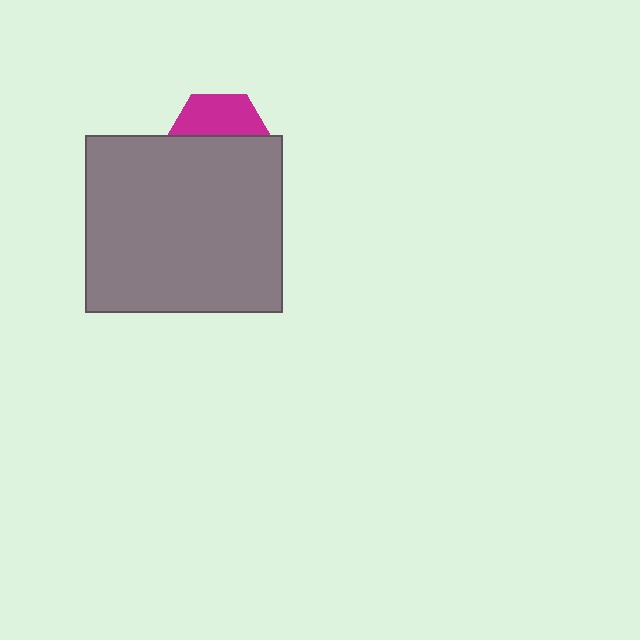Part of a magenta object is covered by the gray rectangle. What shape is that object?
It is a hexagon.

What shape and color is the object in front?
The object in front is a gray rectangle.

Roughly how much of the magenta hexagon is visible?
A small part of it is visible (roughly 41%).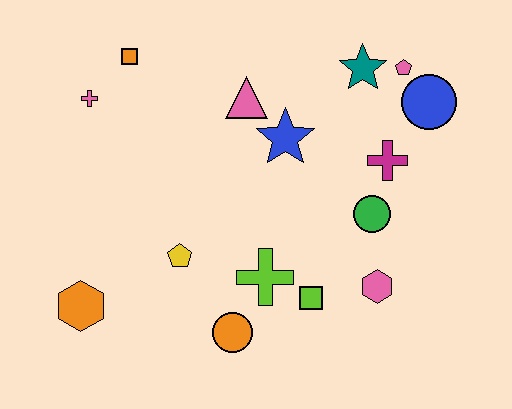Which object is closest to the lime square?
The lime cross is closest to the lime square.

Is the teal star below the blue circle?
No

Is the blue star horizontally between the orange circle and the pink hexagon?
Yes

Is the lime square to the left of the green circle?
Yes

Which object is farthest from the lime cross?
The orange square is farthest from the lime cross.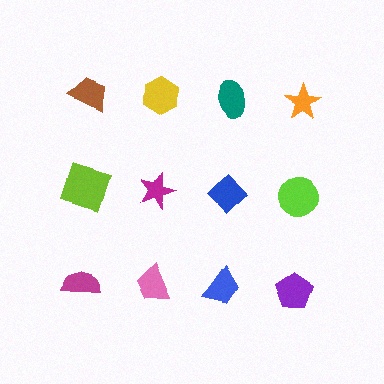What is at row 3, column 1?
A magenta semicircle.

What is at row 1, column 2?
A yellow hexagon.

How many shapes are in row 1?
4 shapes.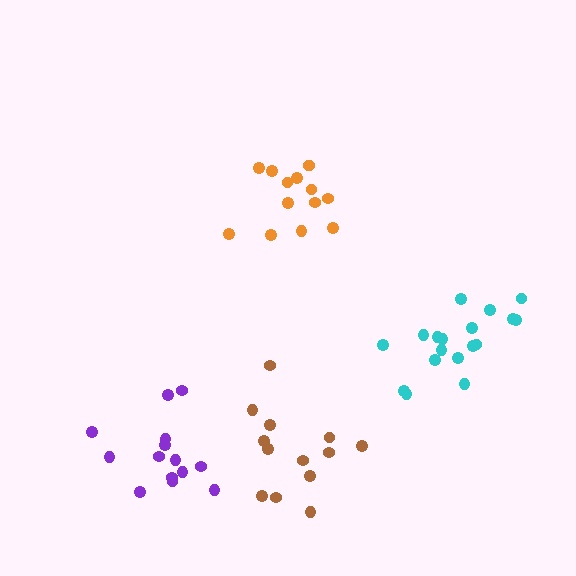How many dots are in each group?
Group 1: 14 dots, Group 2: 18 dots, Group 3: 14 dots, Group 4: 13 dots (59 total).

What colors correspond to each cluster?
The clusters are colored: purple, cyan, orange, brown.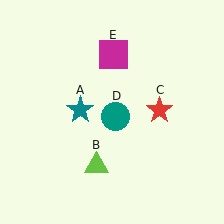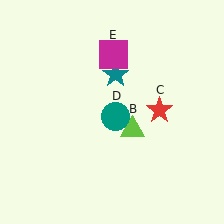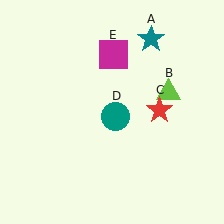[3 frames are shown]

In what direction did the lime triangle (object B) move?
The lime triangle (object B) moved up and to the right.